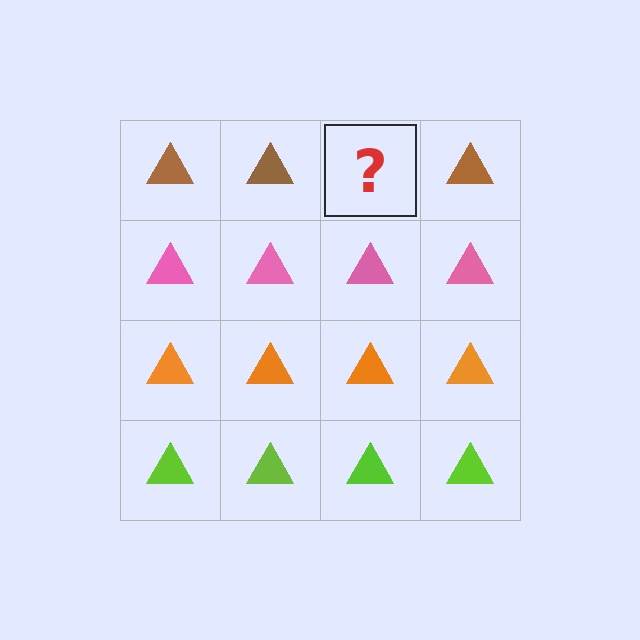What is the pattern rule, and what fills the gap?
The rule is that each row has a consistent color. The gap should be filled with a brown triangle.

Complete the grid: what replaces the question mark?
The question mark should be replaced with a brown triangle.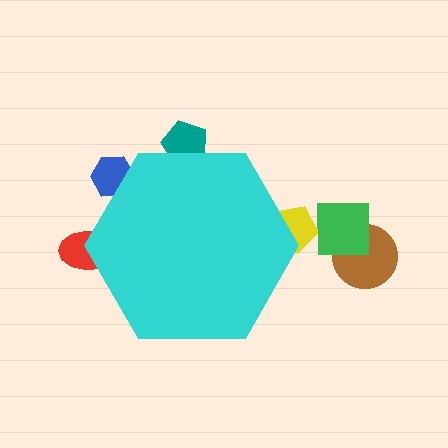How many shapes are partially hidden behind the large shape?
4 shapes are partially hidden.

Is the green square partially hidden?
No, the green square is fully visible.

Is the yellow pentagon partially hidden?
Yes, the yellow pentagon is partially hidden behind the cyan hexagon.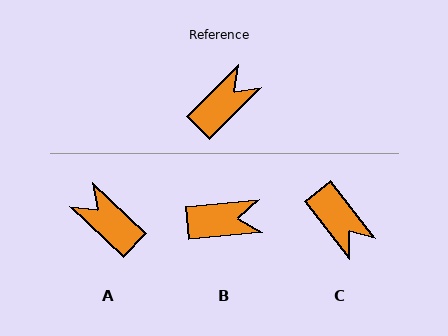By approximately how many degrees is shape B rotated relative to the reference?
Approximately 39 degrees clockwise.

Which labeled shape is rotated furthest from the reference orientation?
C, about 97 degrees away.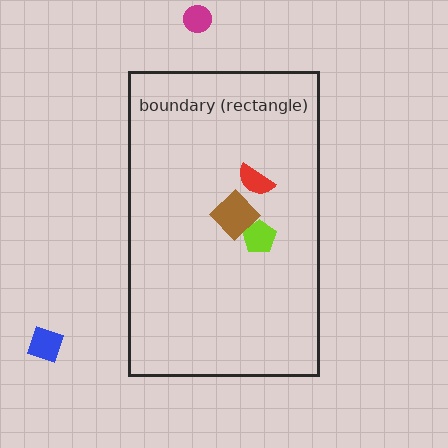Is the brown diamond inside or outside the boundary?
Inside.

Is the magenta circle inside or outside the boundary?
Outside.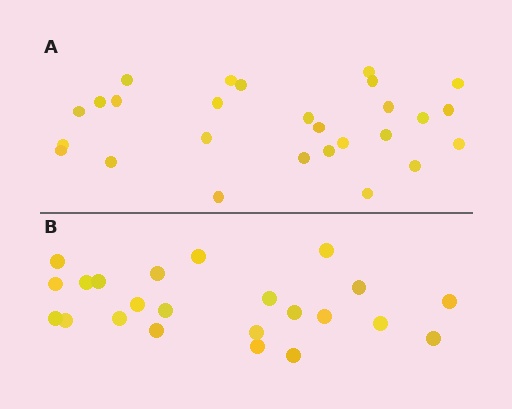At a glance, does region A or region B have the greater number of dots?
Region A (the top region) has more dots.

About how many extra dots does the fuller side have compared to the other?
Region A has about 4 more dots than region B.